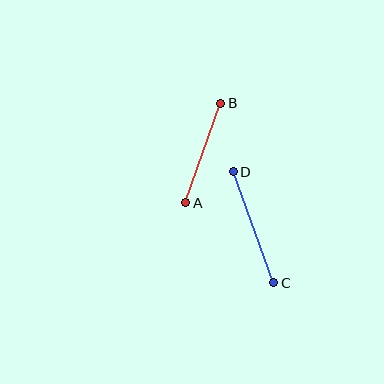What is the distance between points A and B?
The distance is approximately 106 pixels.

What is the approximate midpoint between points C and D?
The midpoint is at approximately (253, 227) pixels.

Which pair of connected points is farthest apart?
Points C and D are farthest apart.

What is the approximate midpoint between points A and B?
The midpoint is at approximately (203, 153) pixels.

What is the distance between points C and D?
The distance is approximately 118 pixels.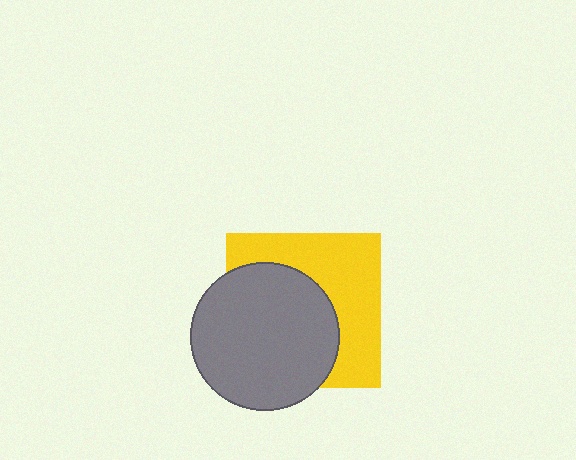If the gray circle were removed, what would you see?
You would see the complete yellow square.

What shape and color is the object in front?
The object in front is a gray circle.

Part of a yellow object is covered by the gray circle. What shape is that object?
It is a square.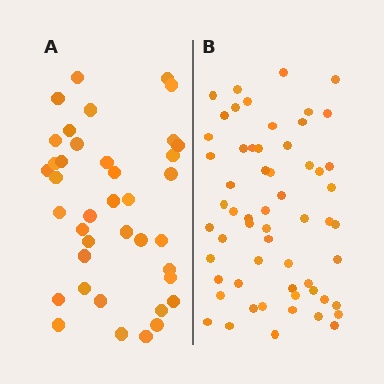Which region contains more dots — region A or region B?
Region B (the right region) has more dots.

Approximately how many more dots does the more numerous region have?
Region B has approximately 20 more dots than region A.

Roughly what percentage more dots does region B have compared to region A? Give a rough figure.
About 50% more.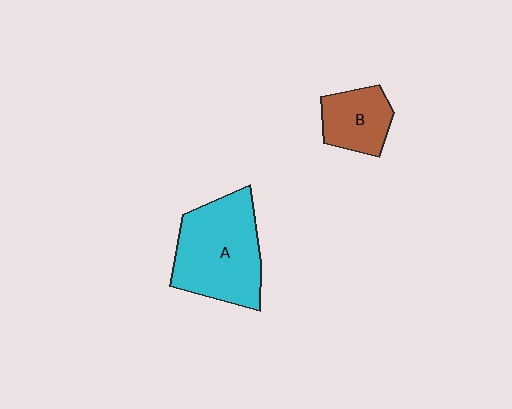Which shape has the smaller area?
Shape B (brown).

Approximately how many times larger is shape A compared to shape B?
Approximately 2.1 times.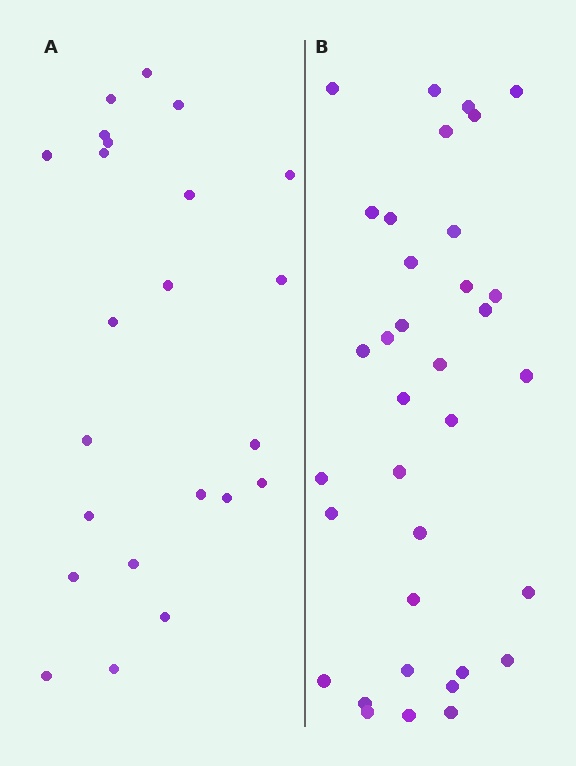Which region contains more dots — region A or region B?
Region B (the right region) has more dots.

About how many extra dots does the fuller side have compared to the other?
Region B has roughly 12 or so more dots than region A.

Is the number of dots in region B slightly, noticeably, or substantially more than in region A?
Region B has substantially more. The ratio is roughly 1.5 to 1.